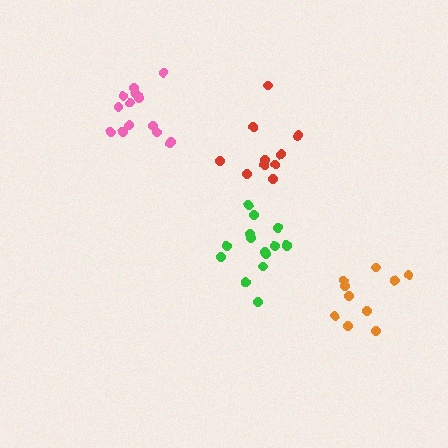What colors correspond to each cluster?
The clusters are colored: red, green, pink, orange.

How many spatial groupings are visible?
There are 4 spatial groupings.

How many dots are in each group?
Group 1: 11 dots, Group 2: 15 dots, Group 3: 15 dots, Group 4: 10 dots (51 total).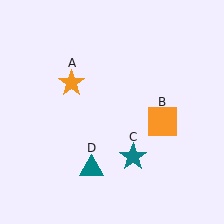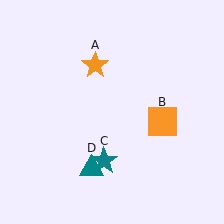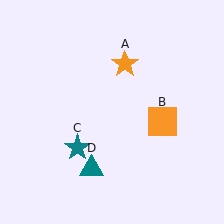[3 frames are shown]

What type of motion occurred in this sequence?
The orange star (object A), teal star (object C) rotated clockwise around the center of the scene.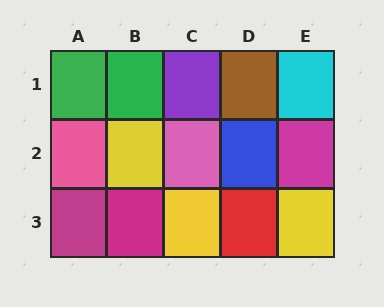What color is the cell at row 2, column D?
Blue.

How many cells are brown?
1 cell is brown.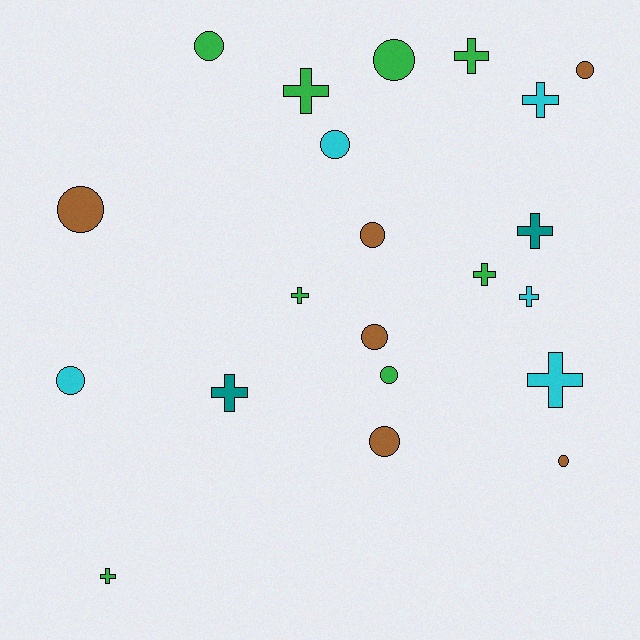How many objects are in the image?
There are 21 objects.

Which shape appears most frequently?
Circle, with 11 objects.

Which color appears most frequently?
Green, with 8 objects.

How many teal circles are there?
There are no teal circles.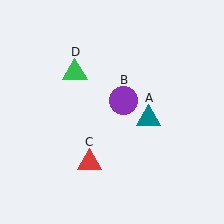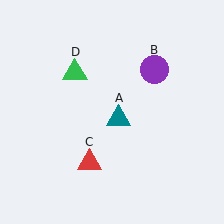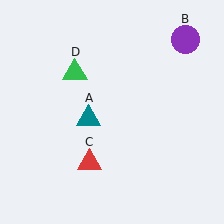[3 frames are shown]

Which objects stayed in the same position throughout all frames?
Red triangle (object C) and green triangle (object D) remained stationary.